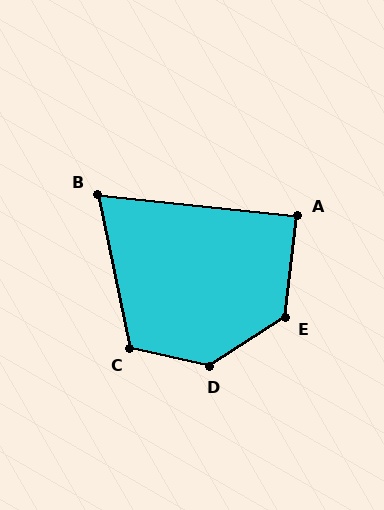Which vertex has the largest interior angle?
D, at approximately 135 degrees.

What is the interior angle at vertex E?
Approximately 129 degrees (obtuse).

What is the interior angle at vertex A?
Approximately 89 degrees (approximately right).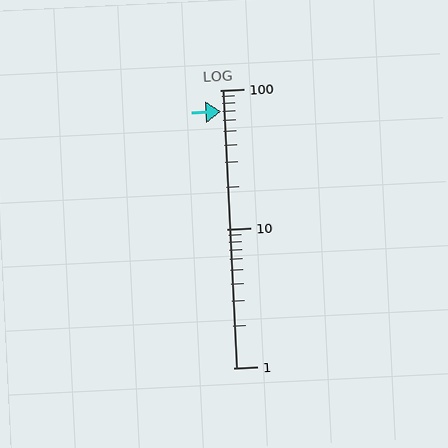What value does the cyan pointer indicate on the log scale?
The pointer indicates approximately 70.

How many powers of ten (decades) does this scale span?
The scale spans 2 decades, from 1 to 100.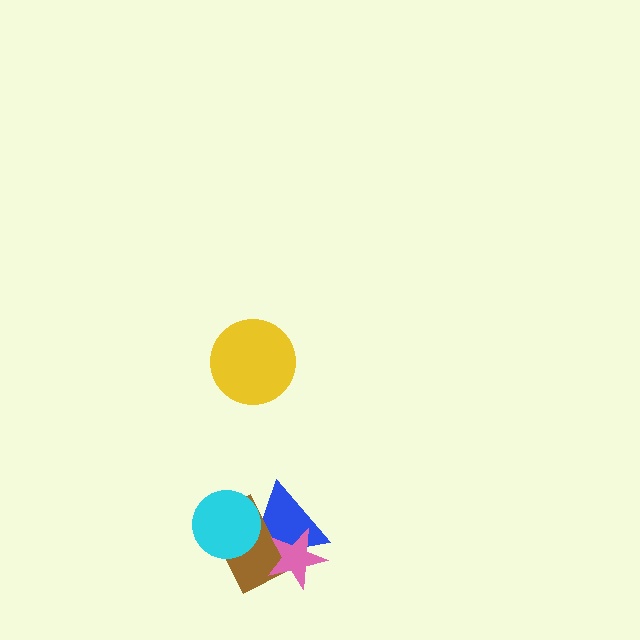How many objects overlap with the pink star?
2 objects overlap with the pink star.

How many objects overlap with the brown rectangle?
3 objects overlap with the brown rectangle.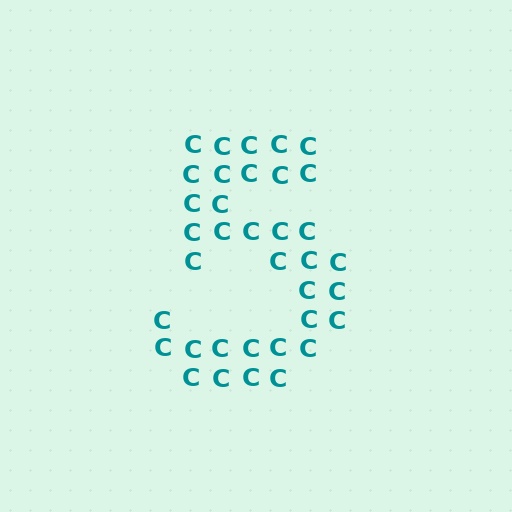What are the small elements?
The small elements are letter C's.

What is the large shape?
The large shape is the digit 5.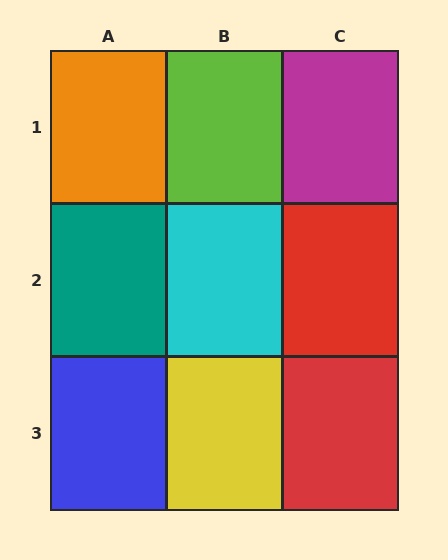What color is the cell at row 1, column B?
Lime.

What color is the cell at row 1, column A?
Orange.